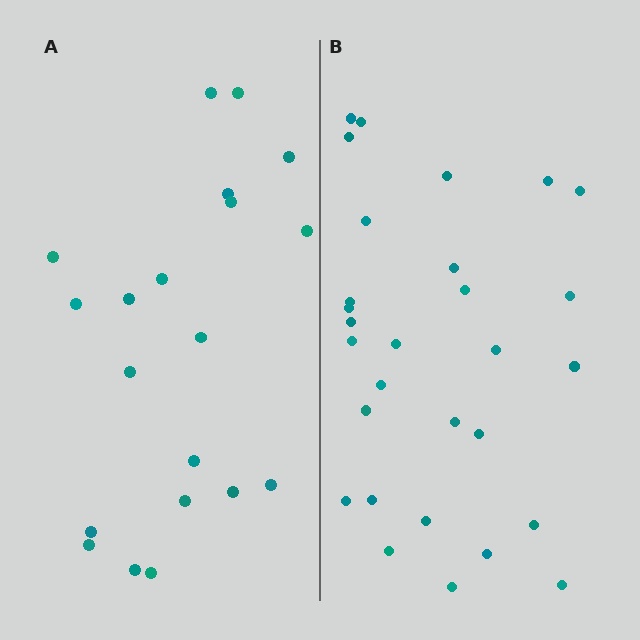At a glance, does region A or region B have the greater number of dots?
Region B (the right region) has more dots.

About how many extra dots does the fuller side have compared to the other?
Region B has roughly 8 or so more dots than region A.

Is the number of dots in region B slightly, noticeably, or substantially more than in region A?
Region B has substantially more. The ratio is roughly 1.4 to 1.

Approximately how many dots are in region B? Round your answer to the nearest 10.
About 30 dots. (The exact count is 29, which rounds to 30.)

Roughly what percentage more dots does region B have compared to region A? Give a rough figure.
About 45% more.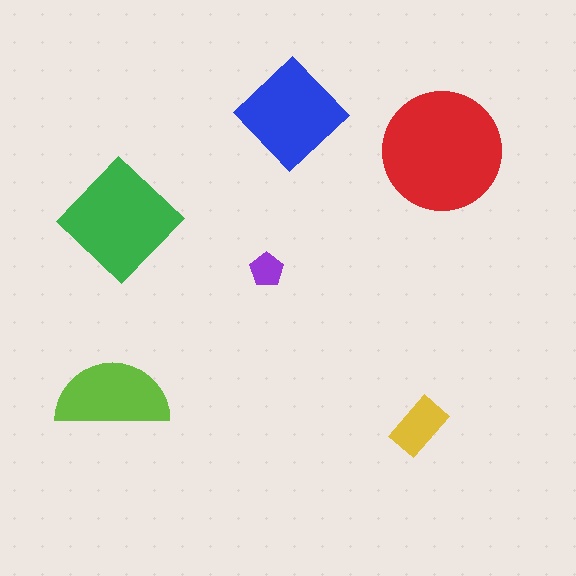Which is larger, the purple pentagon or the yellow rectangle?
The yellow rectangle.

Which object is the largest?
The red circle.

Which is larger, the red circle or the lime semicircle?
The red circle.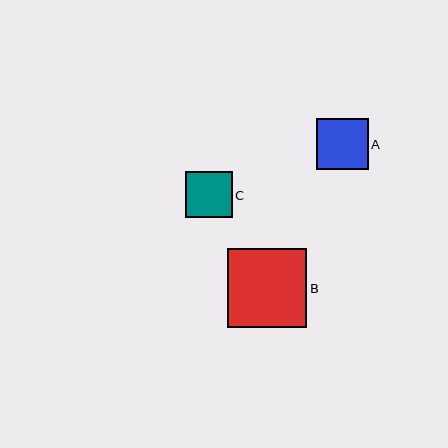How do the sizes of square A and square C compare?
Square A and square C are approximately the same size.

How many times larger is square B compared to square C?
Square B is approximately 1.7 times the size of square C.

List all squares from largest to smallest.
From largest to smallest: B, A, C.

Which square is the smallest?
Square C is the smallest with a size of approximately 47 pixels.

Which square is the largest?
Square B is the largest with a size of approximately 79 pixels.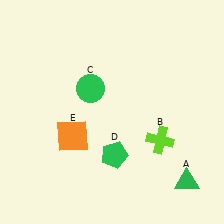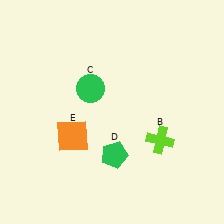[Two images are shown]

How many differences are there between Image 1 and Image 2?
There is 1 difference between the two images.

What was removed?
The green triangle (A) was removed in Image 2.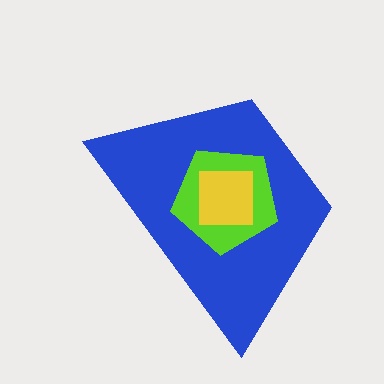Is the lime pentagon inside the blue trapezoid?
Yes.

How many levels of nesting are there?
3.